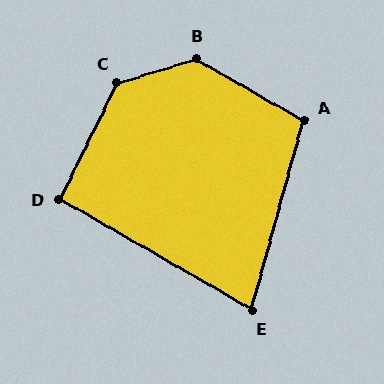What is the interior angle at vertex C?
Approximately 133 degrees (obtuse).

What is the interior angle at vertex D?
Approximately 94 degrees (approximately right).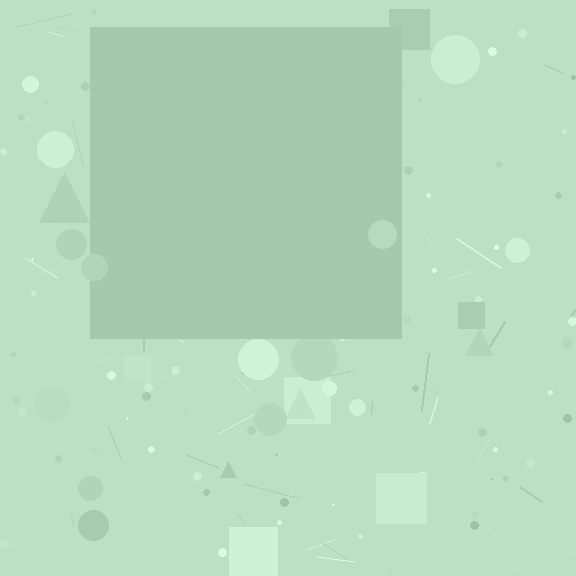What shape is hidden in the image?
A square is hidden in the image.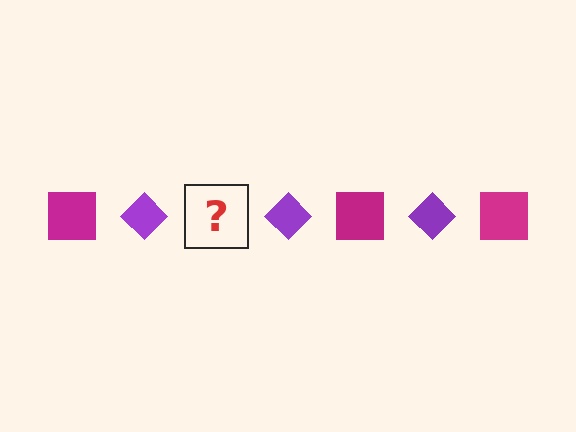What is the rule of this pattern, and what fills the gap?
The rule is that the pattern alternates between magenta square and purple diamond. The gap should be filled with a magenta square.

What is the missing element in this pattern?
The missing element is a magenta square.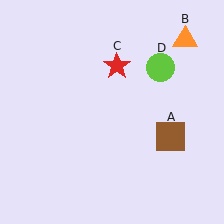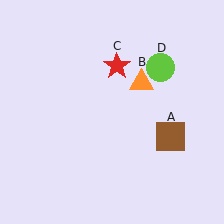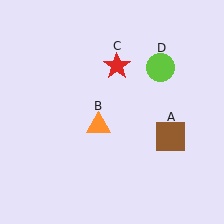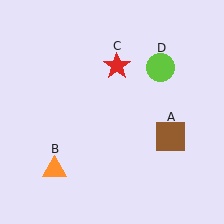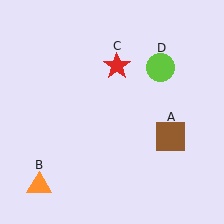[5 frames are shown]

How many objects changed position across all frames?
1 object changed position: orange triangle (object B).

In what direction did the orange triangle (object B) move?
The orange triangle (object B) moved down and to the left.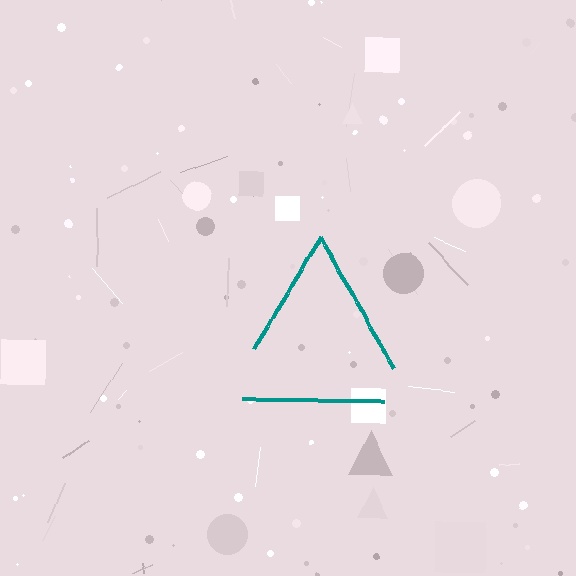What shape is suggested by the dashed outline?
The dashed outline suggests a triangle.